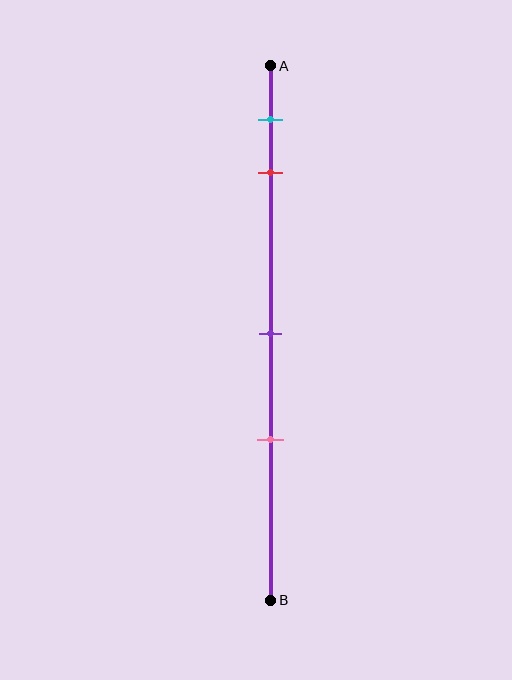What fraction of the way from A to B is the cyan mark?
The cyan mark is approximately 10% (0.1) of the way from A to B.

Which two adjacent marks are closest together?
The cyan and red marks are the closest adjacent pair.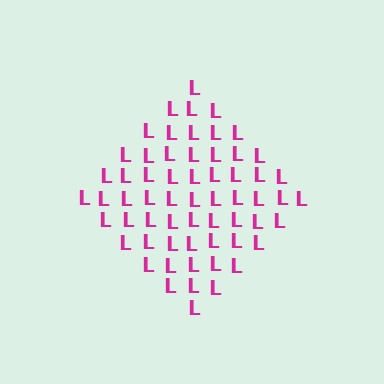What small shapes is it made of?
It is made of small letter L's.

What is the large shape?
The large shape is a diamond.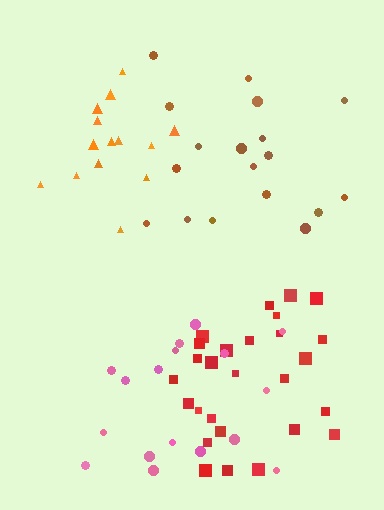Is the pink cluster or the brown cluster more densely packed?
Pink.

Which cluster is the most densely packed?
Orange.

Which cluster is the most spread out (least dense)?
Brown.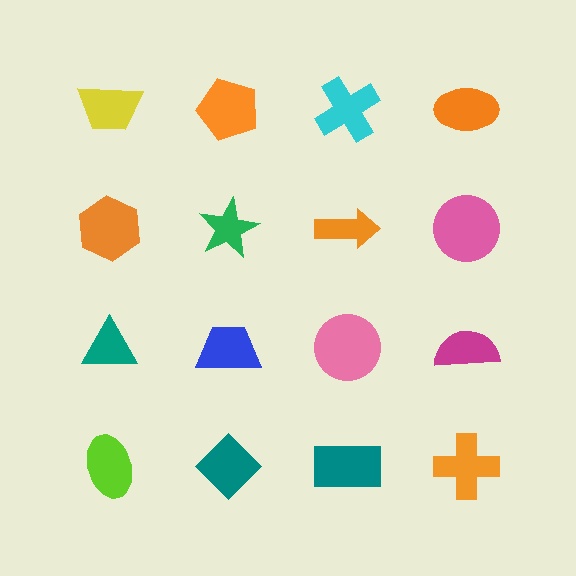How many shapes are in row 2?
4 shapes.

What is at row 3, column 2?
A blue trapezoid.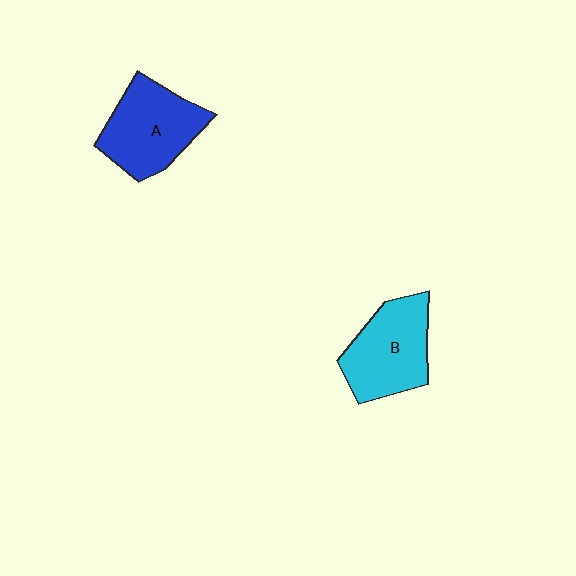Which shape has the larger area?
Shape A (blue).